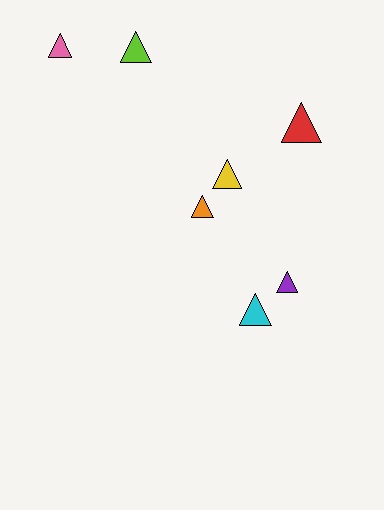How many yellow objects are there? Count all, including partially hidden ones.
There is 1 yellow object.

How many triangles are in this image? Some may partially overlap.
There are 7 triangles.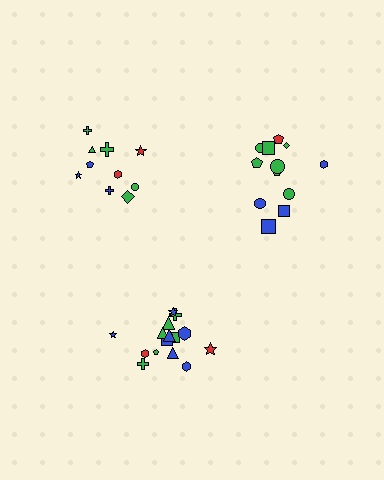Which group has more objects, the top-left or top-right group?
The top-right group.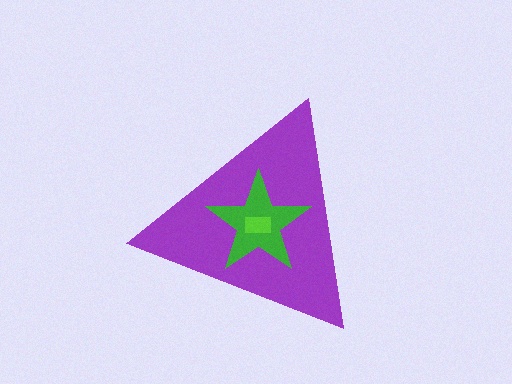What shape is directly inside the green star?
The lime rectangle.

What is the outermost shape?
The purple triangle.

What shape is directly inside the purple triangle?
The green star.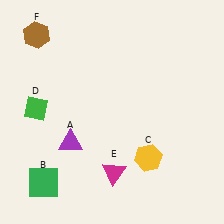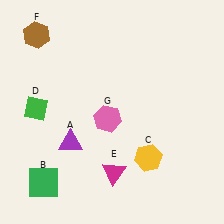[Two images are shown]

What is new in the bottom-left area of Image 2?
A pink hexagon (G) was added in the bottom-left area of Image 2.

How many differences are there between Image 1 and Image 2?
There is 1 difference between the two images.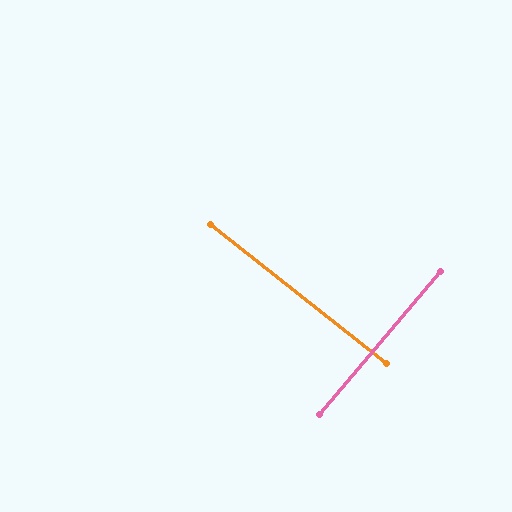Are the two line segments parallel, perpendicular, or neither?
Perpendicular — they meet at approximately 88°.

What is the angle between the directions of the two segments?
Approximately 88 degrees.